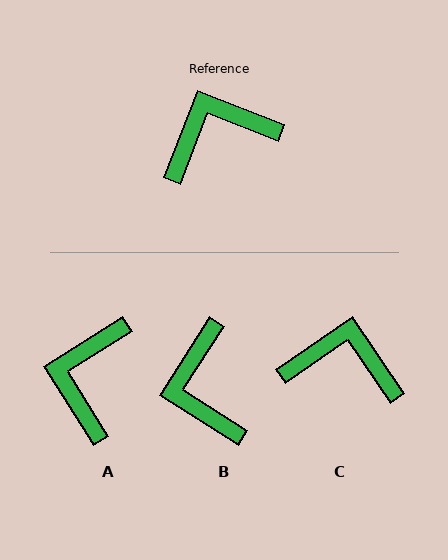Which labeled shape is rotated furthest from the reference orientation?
B, about 79 degrees away.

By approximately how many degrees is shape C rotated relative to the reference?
Approximately 34 degrees clockwise.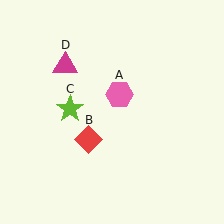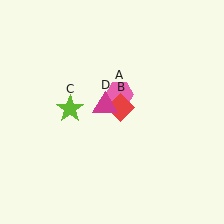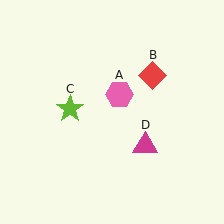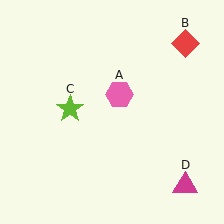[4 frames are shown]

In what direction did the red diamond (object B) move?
The red diamond (object B) moved up and to the right.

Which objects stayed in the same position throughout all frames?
Pink hexagon (object A) and lime star (object C) remained stationary.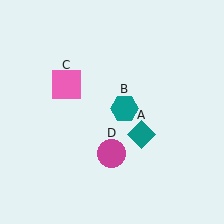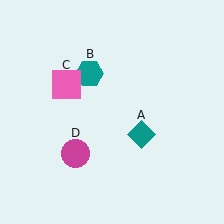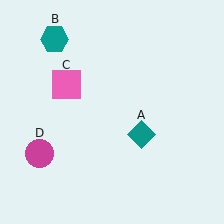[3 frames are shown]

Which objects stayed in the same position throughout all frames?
Teal diamond (object A) and pink square (object C) remained stationary.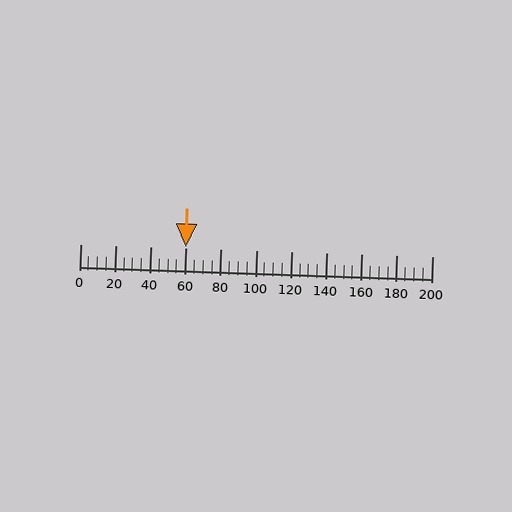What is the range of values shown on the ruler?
The ruler shows values from 0 to 200.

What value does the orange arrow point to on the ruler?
The orange arrow points to approximately 60.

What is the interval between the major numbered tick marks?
The major tick marks are spaced 20 units apart.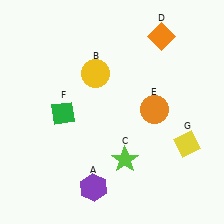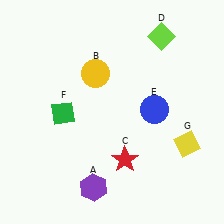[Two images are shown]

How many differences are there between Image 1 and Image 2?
There are 3 differences between the two images.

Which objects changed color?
C changed from lime to red. D changed from orange to lime. E changed from orange to blue.